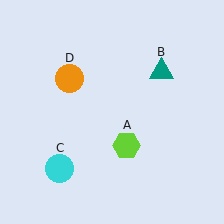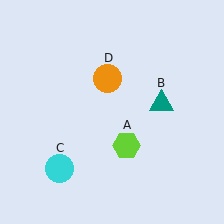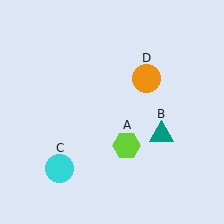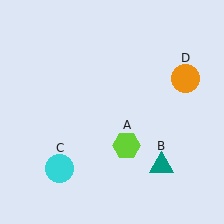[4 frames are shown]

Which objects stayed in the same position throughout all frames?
Lime hexagon (object A) and cyan circle (object C) remained stationary.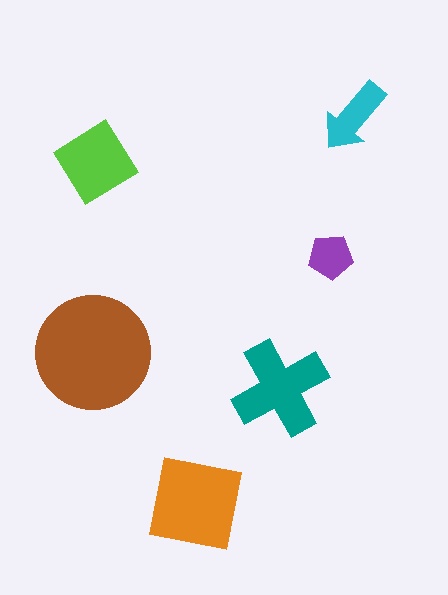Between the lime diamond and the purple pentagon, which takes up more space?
The lime diamond.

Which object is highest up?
The cyan arrow is topmost.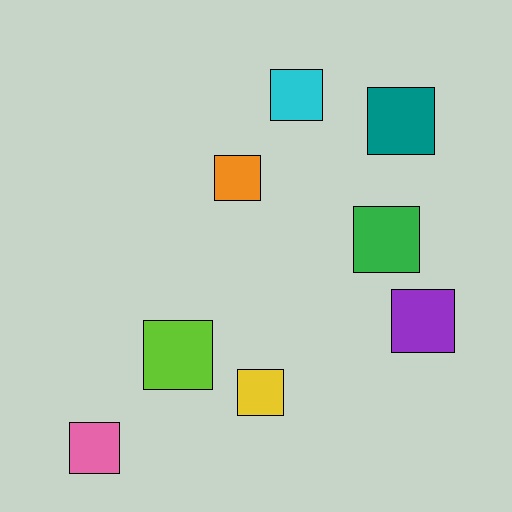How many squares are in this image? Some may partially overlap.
There are 8 squares.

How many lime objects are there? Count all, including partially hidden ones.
There is 1 lime object.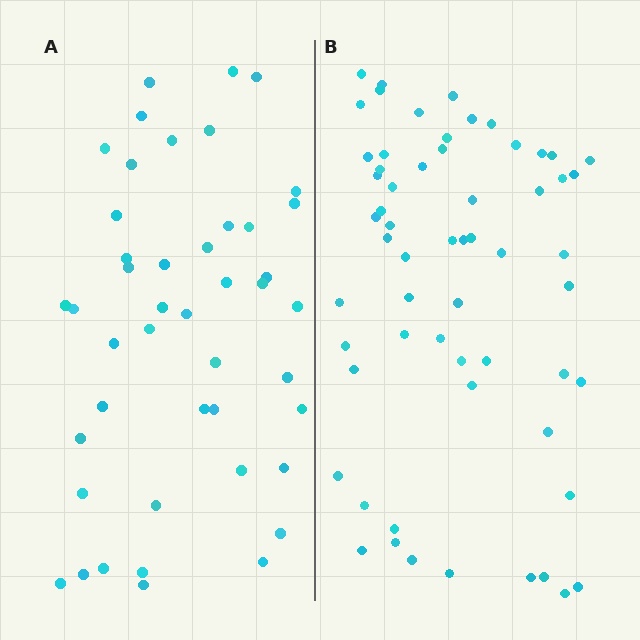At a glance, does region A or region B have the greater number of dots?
Region B (the right region) has more dots.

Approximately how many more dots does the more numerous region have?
Region B has approximately 15 more dots than region A.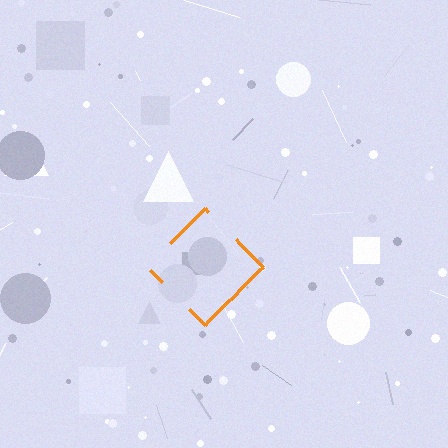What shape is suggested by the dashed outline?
The dashed outline suggests a diamond.